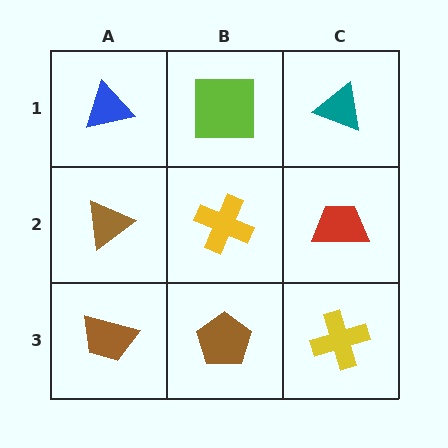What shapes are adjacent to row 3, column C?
A red trapezoid (row 2, column C), a brown pentagon (row 3, column B).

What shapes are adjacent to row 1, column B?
A yellow cross (row 2, column B), a blue triangle (row 1, column A), a teal triangle (row 1, column C).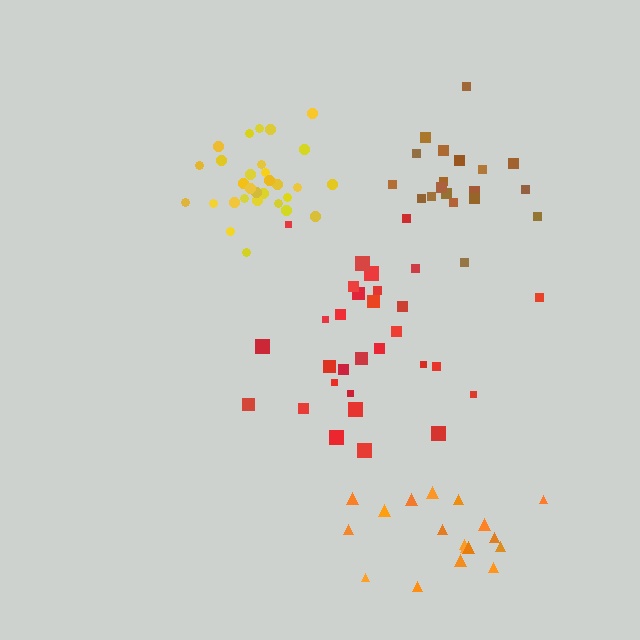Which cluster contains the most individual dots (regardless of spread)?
Yellow (30).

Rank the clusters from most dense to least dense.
yellow, brown, orange, red.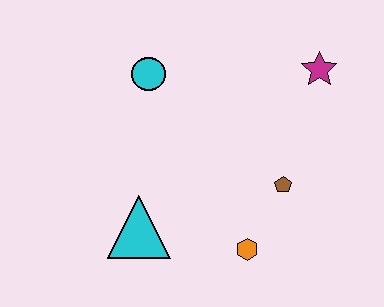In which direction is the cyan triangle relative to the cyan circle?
The cyan triangle is below the cyan circle.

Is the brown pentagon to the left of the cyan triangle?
No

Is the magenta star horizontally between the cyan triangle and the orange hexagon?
No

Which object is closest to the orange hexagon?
The brown pentagon is closest to the orange hexagon.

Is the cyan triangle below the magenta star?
Yes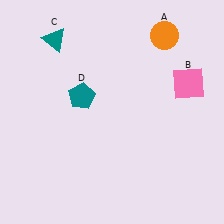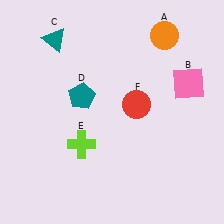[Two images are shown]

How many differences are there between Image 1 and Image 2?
There are 2 differences between the two images.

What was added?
A lime cross (E), a red circle (F) were added in Image 2.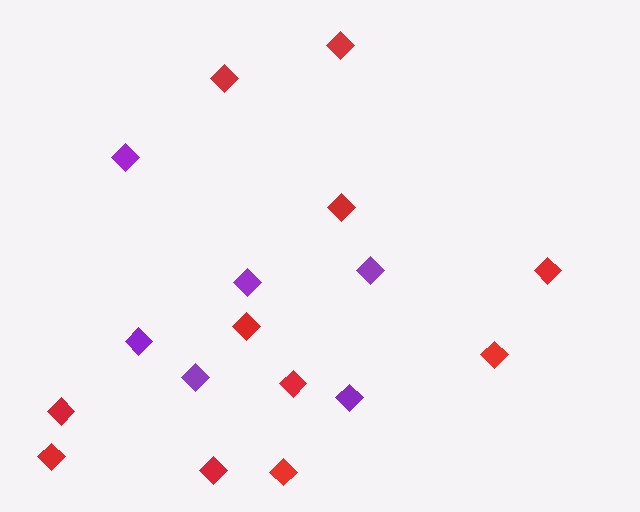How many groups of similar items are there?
There are 2 groups: one group of red diamonds (11) and one group of purple diamonds (6).